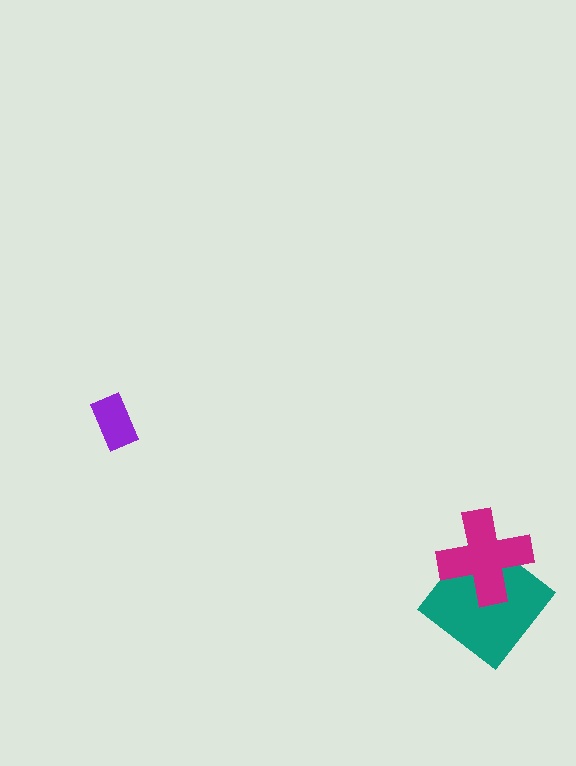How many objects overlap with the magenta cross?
1 object overlaps with the magenta cross.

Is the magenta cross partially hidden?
No, no other shape covers it.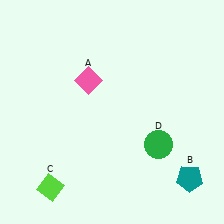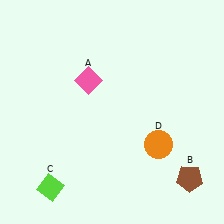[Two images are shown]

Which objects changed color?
B changed from teal to brown. D changed from green to orange.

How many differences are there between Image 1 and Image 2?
There are 2 differences between the two images.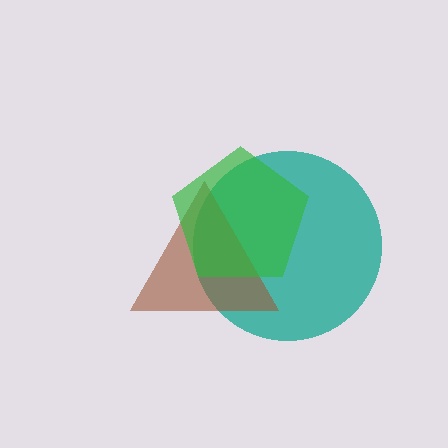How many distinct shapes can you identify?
There are 3 distinct shapes: a teal circle, a brown triangle, a green pentagon.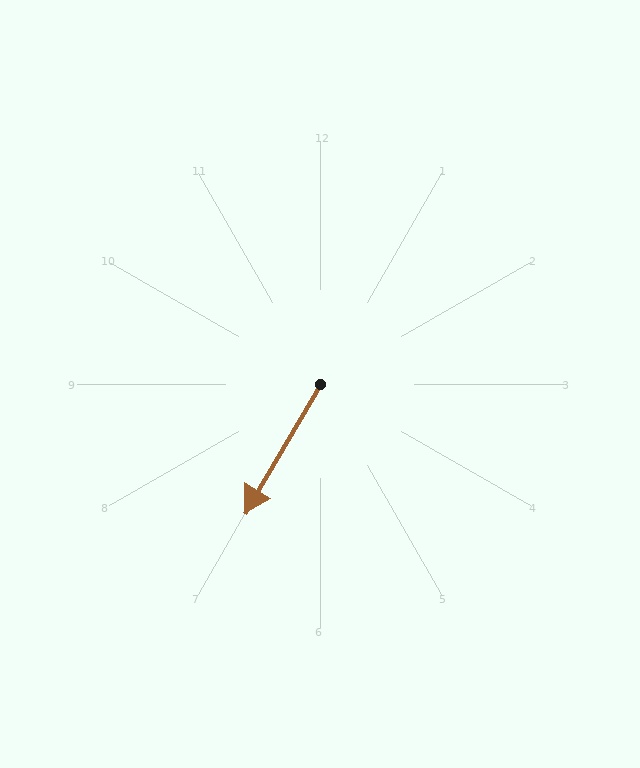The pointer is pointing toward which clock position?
Roughly 7 o'clock.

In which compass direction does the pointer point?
Southwest.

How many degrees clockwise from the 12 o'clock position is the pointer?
Approximately 210 degrees.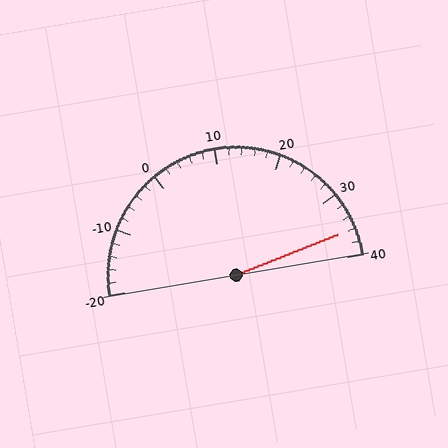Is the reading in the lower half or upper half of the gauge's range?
The reading is in the upper half of the range (-20 to 40).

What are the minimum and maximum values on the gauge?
The gauge ranges from -20 to 40.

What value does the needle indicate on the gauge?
The needle indicates approximately 36.